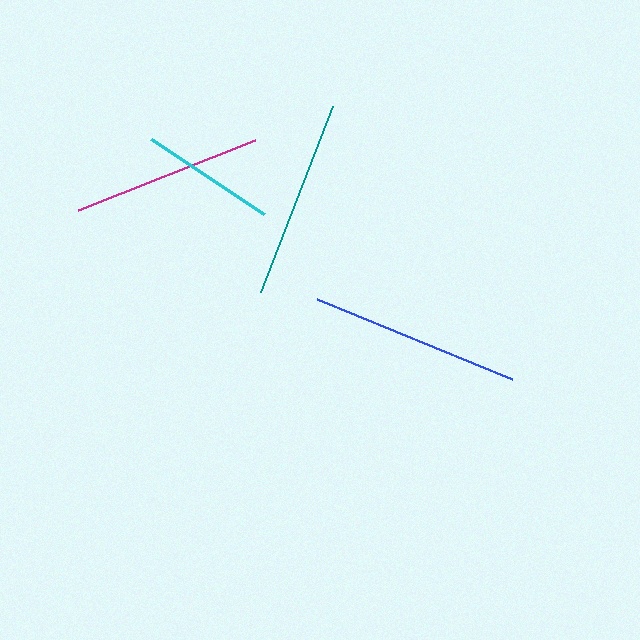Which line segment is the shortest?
The cyan line is the shortest at approximately 136 pixels.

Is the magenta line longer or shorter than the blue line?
The blue line is longer than the magenta line.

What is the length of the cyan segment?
The cyan segment is approximately 136 pixels long.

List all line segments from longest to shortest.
From longest to shortest: blue, teal, magenta, cyan.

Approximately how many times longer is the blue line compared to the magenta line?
The blue line is approximately 1.1 times the length of the magenta line.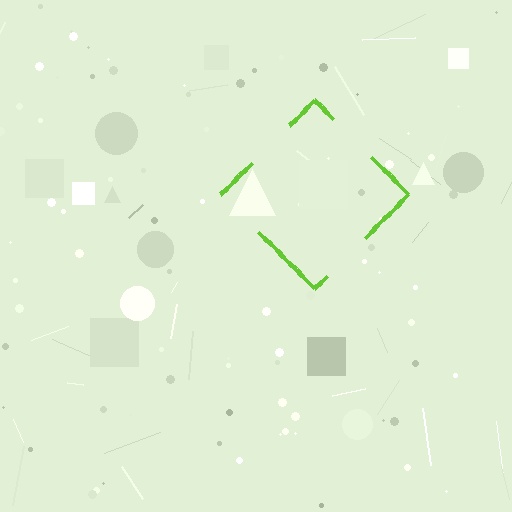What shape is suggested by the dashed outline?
The dashed outline suggests a diamond.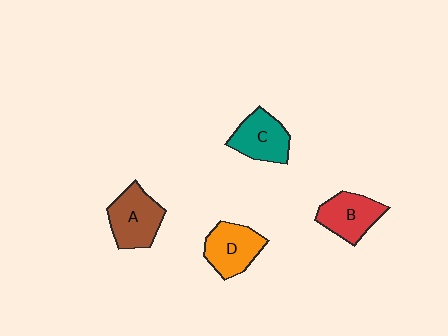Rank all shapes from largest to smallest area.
From largest to smallest: A (brown), D (orange), B (red), C (teal).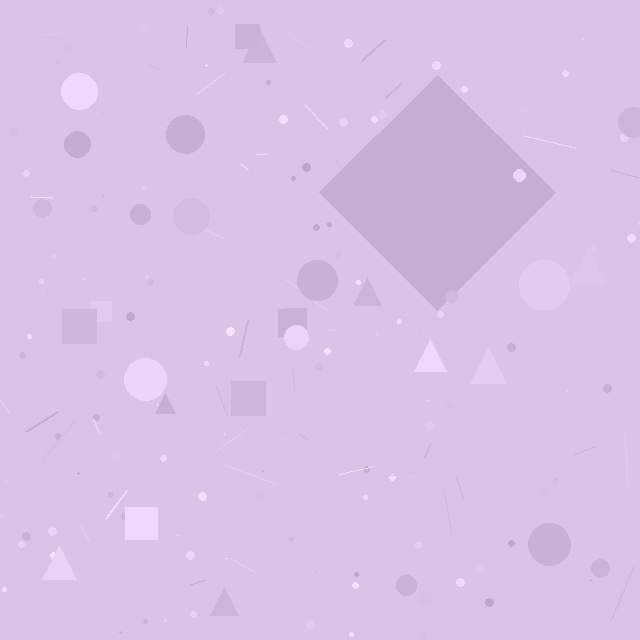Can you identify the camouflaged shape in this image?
The camouflaged shape is a diamond.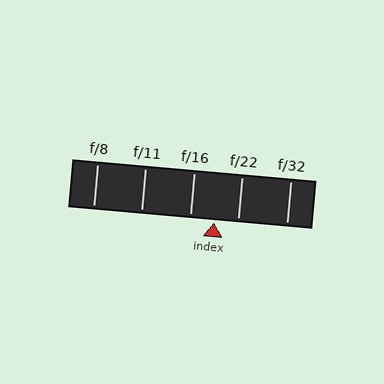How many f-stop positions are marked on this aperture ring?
There are 5 f-stop positions marked.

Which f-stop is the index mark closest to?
The index mark is closest to f/16.